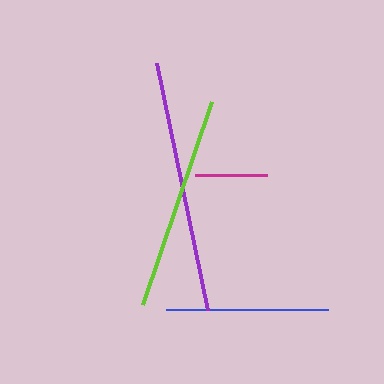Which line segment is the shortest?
The magenta line is the shortest at approximately 72 pixels.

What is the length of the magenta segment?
The magenta segment is approximately 72 pixels long.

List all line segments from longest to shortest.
From longest to shortest: purple, lime, blue, magenta.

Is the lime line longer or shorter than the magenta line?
The lime line is longer than the magenta line.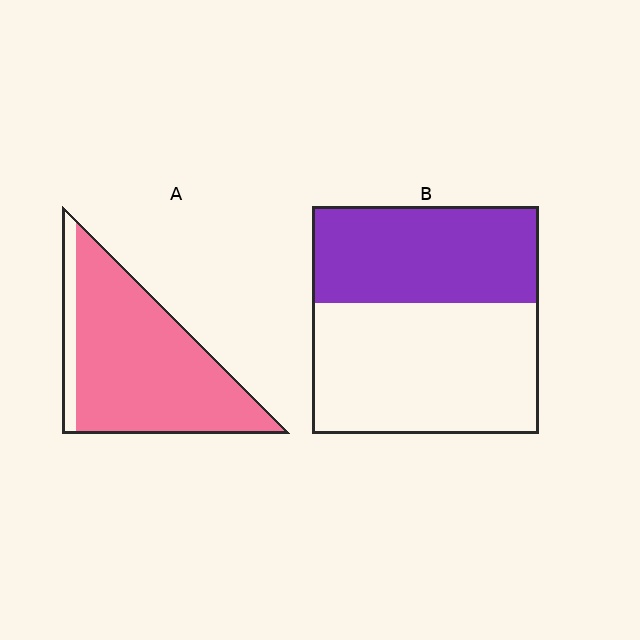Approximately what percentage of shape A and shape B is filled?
A is approximately 90% and B is approximately 45%.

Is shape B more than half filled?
No.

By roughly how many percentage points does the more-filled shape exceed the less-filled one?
By roughly 45 percentage points (A over B).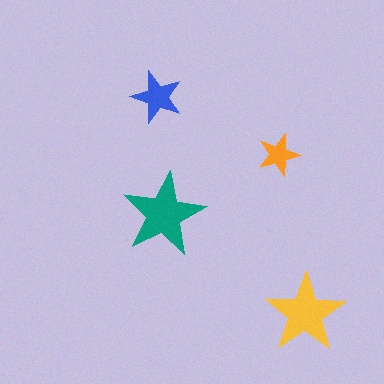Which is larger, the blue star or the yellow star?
The yellow one.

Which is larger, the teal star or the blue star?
The teal one.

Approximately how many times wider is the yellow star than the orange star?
About 2 times wider.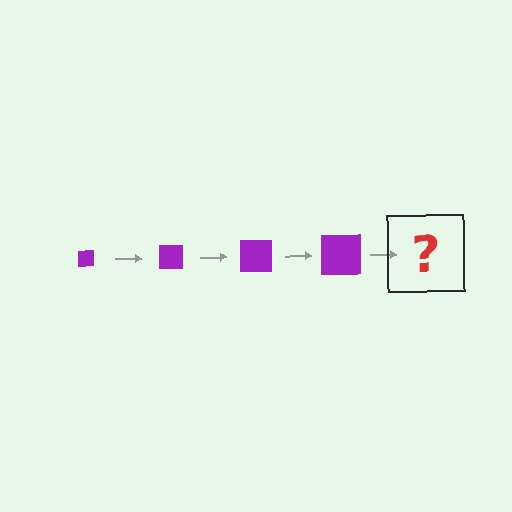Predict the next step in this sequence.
The next step is a purple square, larger than the previous one.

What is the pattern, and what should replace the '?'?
The pattern is that the square gets progressively larger each step. The '?' should be a purple square, larger than the previous one.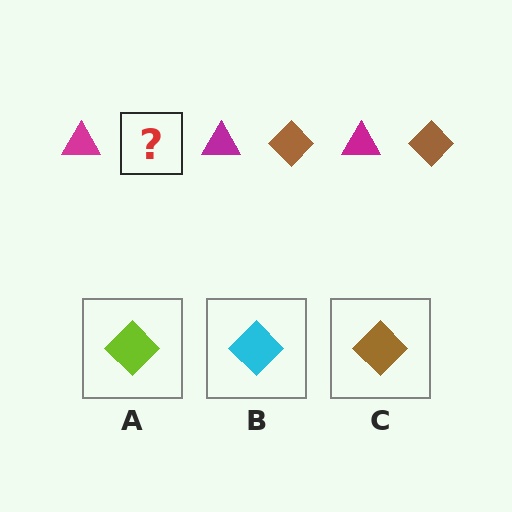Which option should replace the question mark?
Option C.